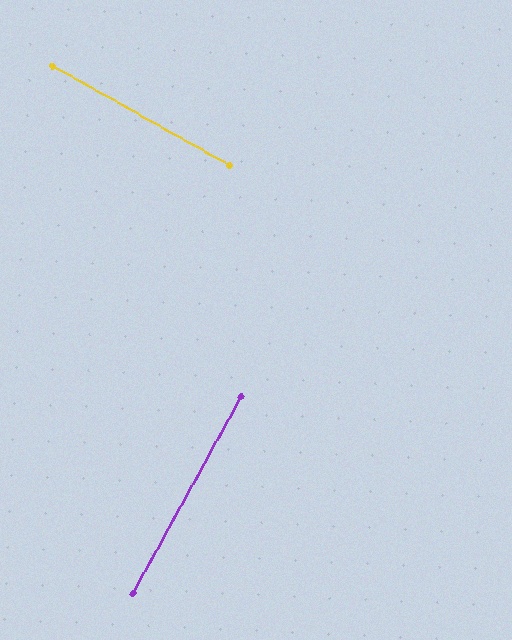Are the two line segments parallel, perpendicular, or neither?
Perpendicular — they meet at approximately 90°.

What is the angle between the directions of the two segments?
Approximately 90 degrees.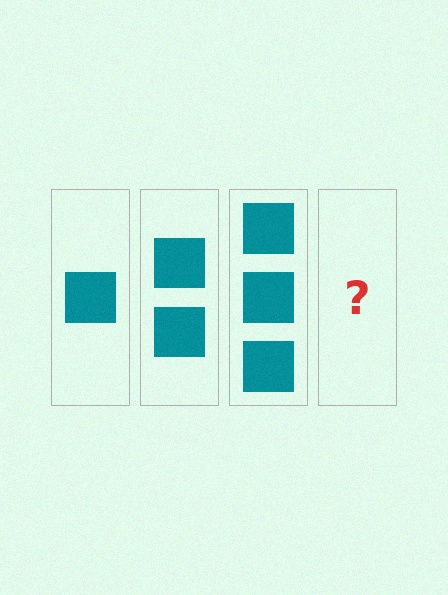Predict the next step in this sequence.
The next step is 4 squares.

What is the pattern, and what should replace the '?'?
The pattern is that each step adds one more square. The '?' should be 4 squares.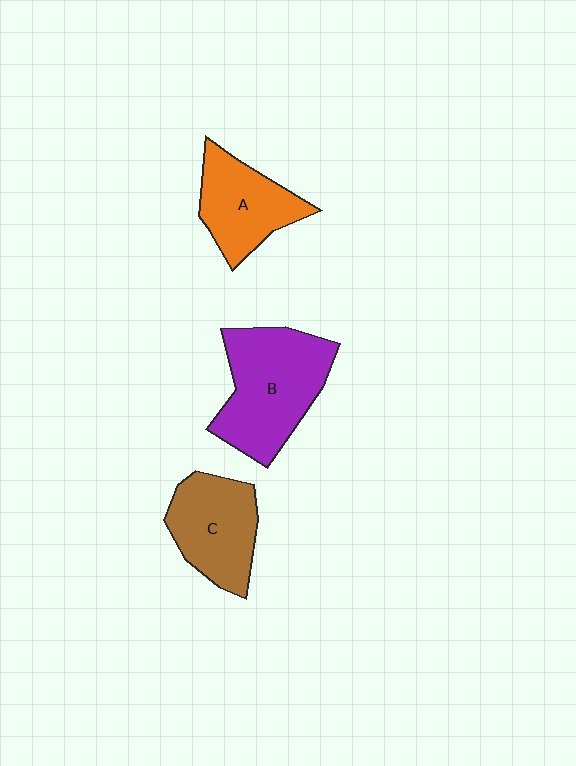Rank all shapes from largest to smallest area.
From largest to smallest: B (purple), C (brown), A (orange).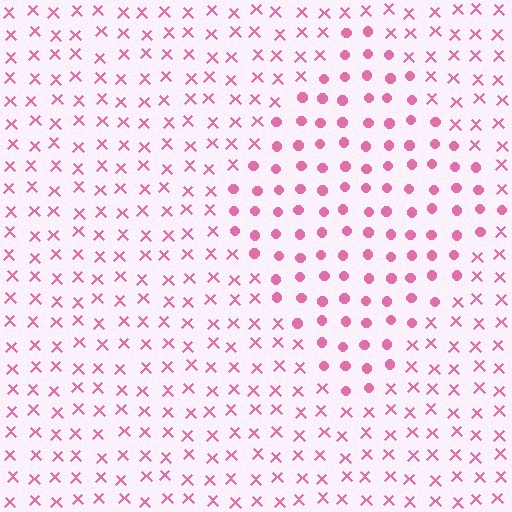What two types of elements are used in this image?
The image uses circles inside the diamond region and X marks outside it.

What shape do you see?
I see a diamond.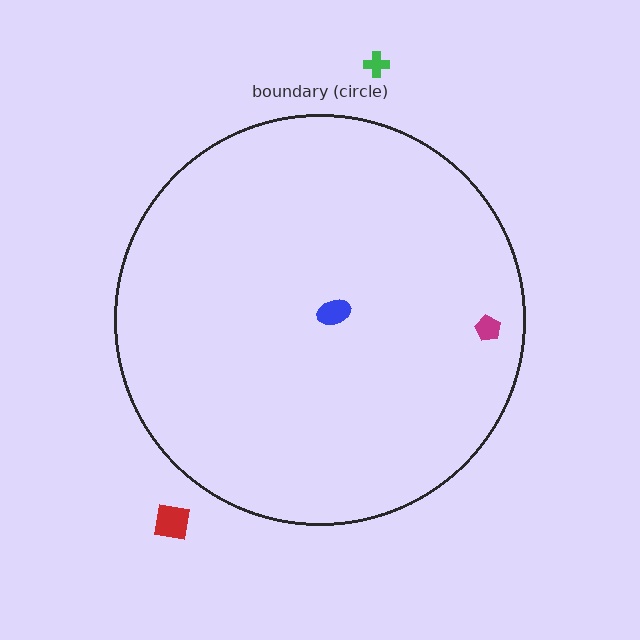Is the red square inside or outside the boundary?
Outside.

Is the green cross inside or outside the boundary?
Outside.